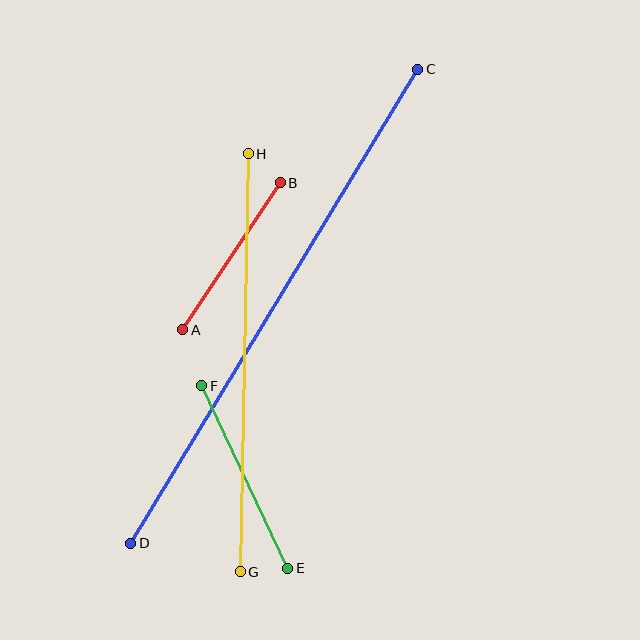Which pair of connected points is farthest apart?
Points C and D are farthest apart.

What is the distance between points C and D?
The distance is approximately 554 pixels.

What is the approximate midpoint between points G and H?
The midpoint is at approximately (244, 363) pixels.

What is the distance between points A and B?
The distance is approximately 176 pixels.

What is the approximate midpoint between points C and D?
The midpoint is at approximately (274, 306) pixels.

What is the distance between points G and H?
The distance is approximately 418 pixels.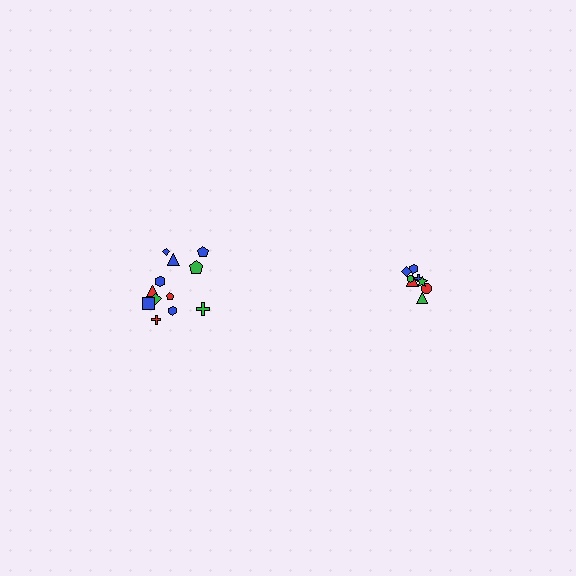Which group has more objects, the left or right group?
The left group.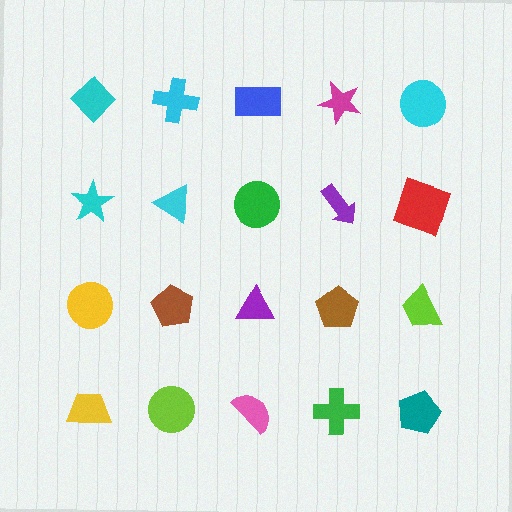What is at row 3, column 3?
A purple triangle.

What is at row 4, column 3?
A pink semicircle.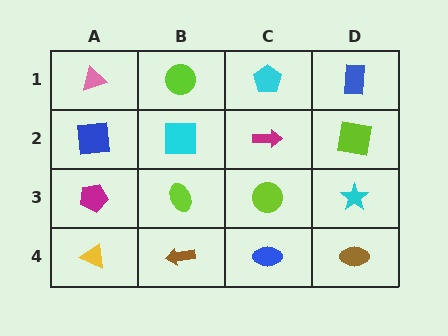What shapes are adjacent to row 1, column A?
A blue square (row 2, column A), a lime circle (row 1, column B).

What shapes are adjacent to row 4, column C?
A lime circle (row 3, column C), a brown arrow (row 4, column B), a brown ellipse (row 4, column D).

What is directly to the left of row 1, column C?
A lime circle.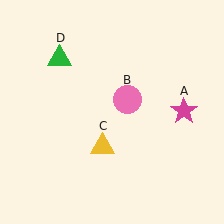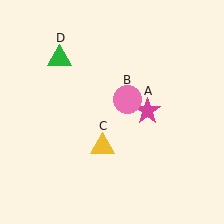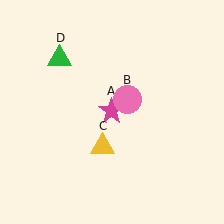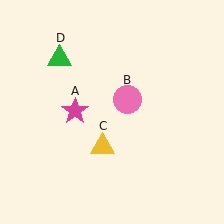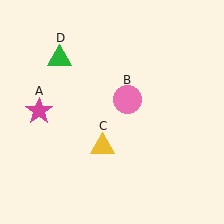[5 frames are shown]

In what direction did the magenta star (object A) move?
The magenta star (object A) moved left.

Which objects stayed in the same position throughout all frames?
Pink circle (object B) and yellow triangle (object C) and green triangle (object D) remained stationary.